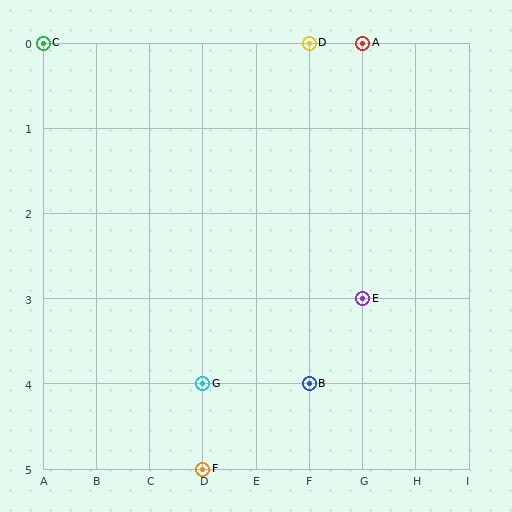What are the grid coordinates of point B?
Point B is at grid coordinates (F, 4).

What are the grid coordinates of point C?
Point C is at grid coordinates (A, 0).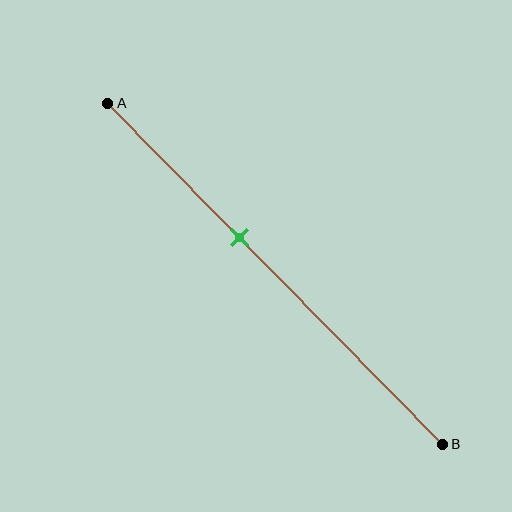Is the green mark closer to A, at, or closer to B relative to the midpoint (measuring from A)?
The green mark is closer to point A than the midpoint of segment AB.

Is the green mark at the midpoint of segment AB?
No, the mark is at about 40% from A, not at the 50% midpoint.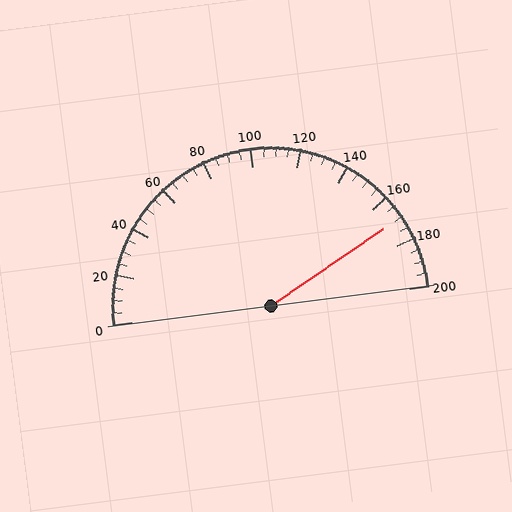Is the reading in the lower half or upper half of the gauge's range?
The reading is in the upper half of the range (0 to 200).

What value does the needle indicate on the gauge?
The needle indicates approximately 170.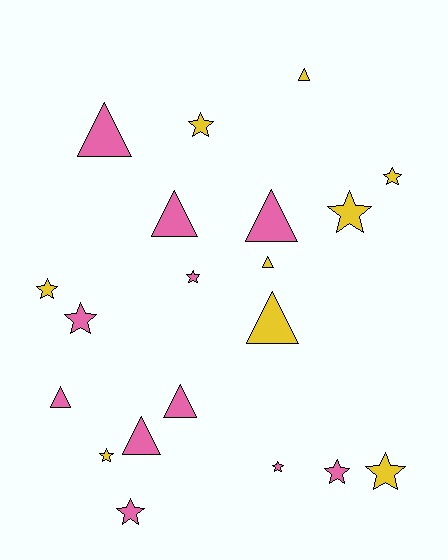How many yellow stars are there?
There are 6 yellow stars.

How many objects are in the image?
There are 20 objects.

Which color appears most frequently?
Pink, with 11 objects.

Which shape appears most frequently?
Star, with 11 objects.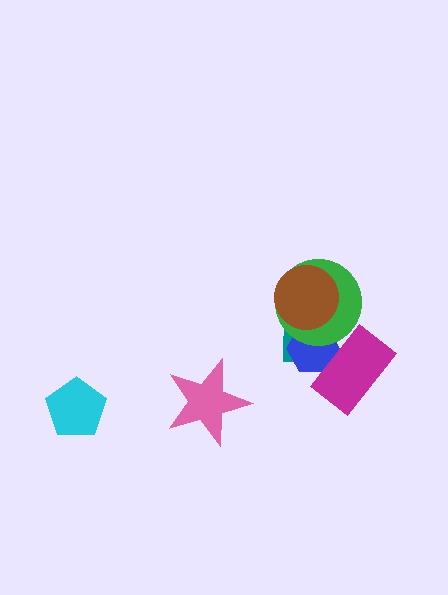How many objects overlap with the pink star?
0 objects overlap with the pink star.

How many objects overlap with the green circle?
3 objects overlap with the green circle.